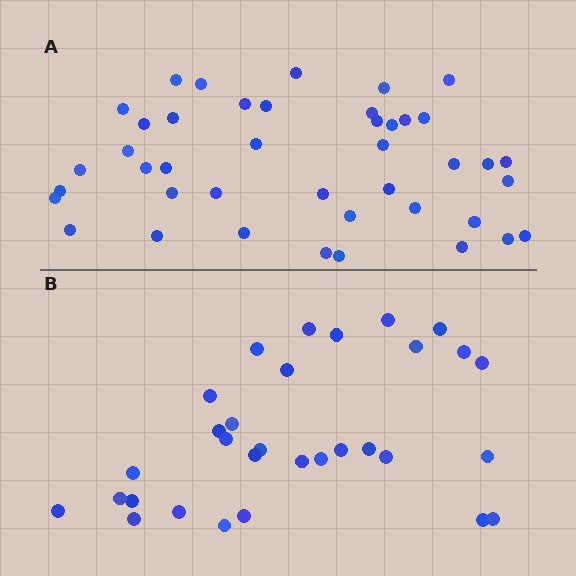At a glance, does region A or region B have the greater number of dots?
Region A (the top region) has more dots.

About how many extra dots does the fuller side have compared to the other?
Region A has roughly 12 or so more dots than region B.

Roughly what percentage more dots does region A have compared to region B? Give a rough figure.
About 35% more.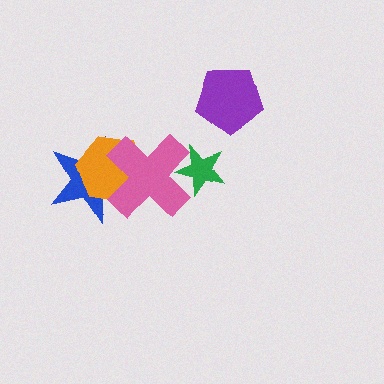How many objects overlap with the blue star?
2 objects overlap with the blue star.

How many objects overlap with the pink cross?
3 objects overlap with the pink cross.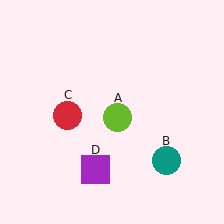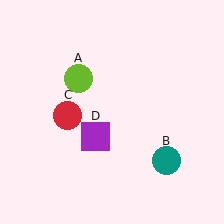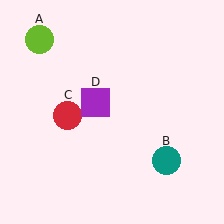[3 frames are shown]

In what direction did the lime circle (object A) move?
The lime circle (object A) moved up and to the left.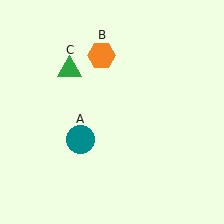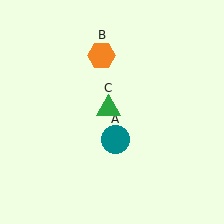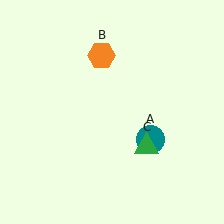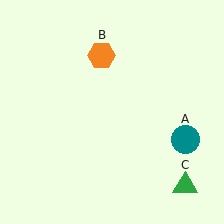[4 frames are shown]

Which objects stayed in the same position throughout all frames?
Orange hexagon (object B) remained stationary.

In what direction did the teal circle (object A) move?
The teal circle (object A) moved right.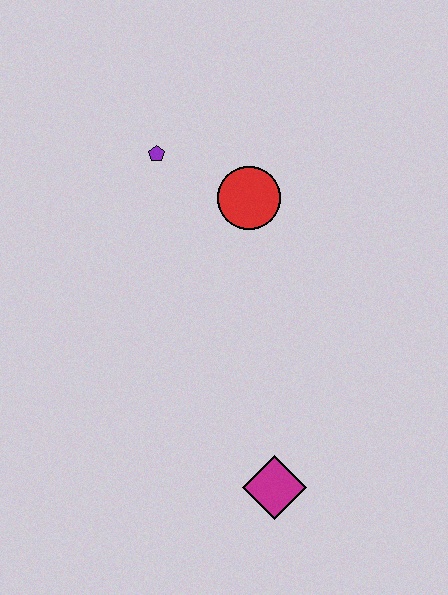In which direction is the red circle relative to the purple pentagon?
The red circle is to the right of the purple pentagon.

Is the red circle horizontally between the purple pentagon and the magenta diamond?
Yes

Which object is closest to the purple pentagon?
The red circle is closest to the purple pentagon.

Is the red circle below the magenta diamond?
No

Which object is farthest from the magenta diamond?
The purple pentagon is farthest from the magenta diamond.